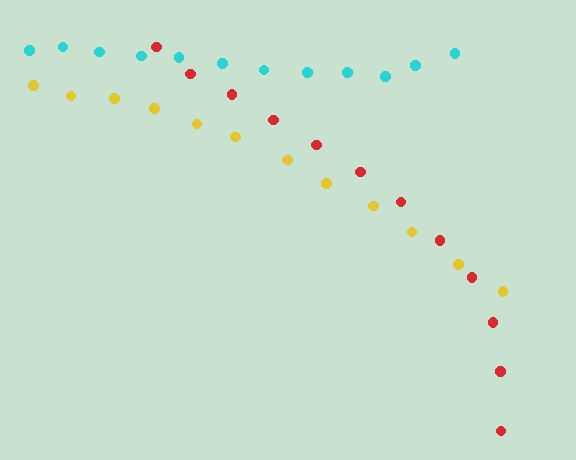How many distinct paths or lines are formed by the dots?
There are 3 distinct paths.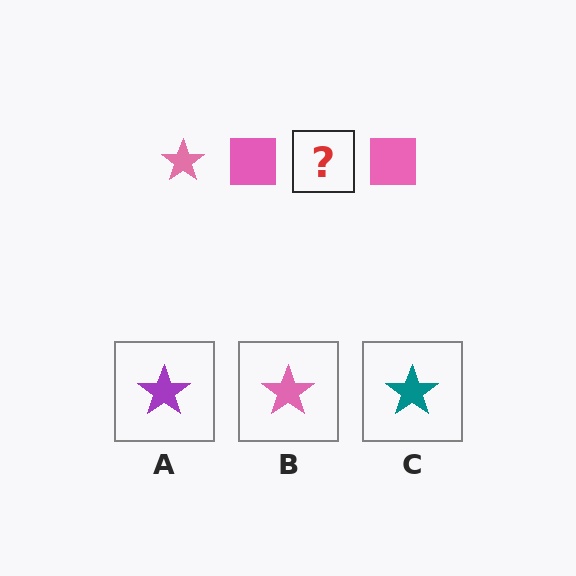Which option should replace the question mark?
Option B.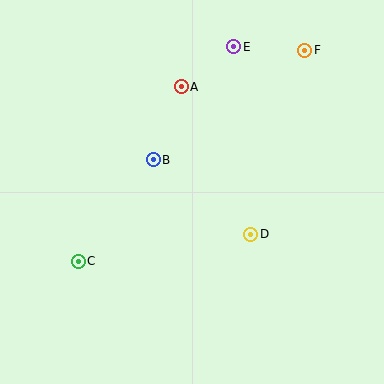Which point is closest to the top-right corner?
Point F is closest to the top-right corner.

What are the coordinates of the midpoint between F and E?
The midpoint between F and E is at (269, 49).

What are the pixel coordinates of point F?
Point F is at (305, 50).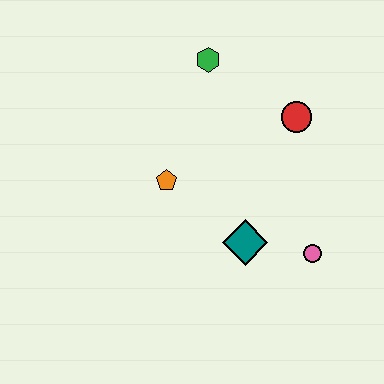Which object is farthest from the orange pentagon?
The pink circle is farthest from the orange pentagon.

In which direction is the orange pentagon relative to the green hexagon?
The orange pentagon is below the green hexagon.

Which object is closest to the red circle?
The green hexagon is closest to the red circle.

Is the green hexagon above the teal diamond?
Yes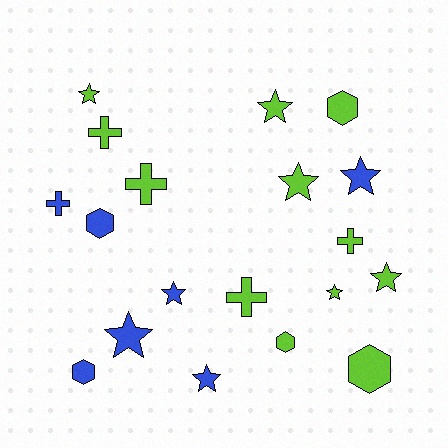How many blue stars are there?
There are 4 blue stars.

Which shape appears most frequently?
Star, with 9 objects.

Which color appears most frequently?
Lime, with 12 objects.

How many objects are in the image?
There are 19 objects.